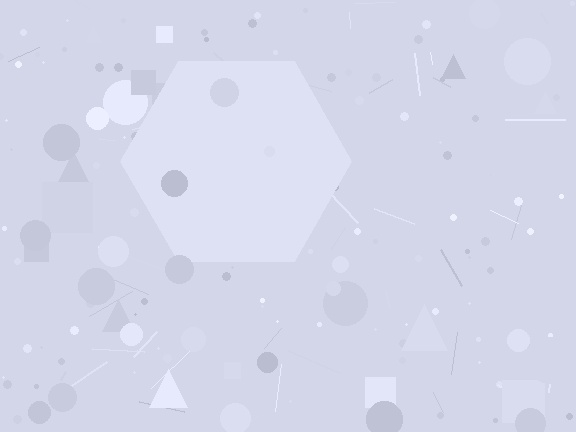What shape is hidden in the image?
A hexagon is hidden in the image.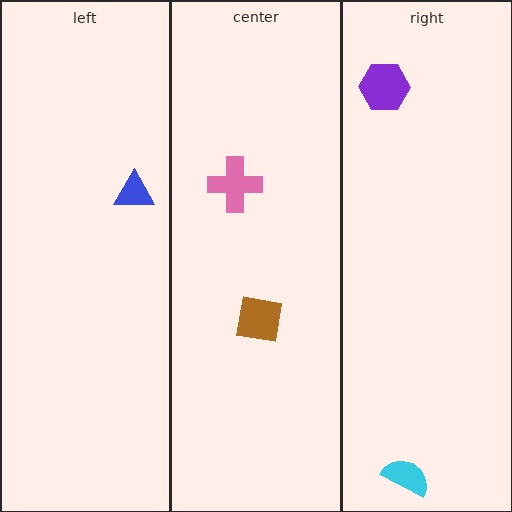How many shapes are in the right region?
2.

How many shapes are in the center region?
2.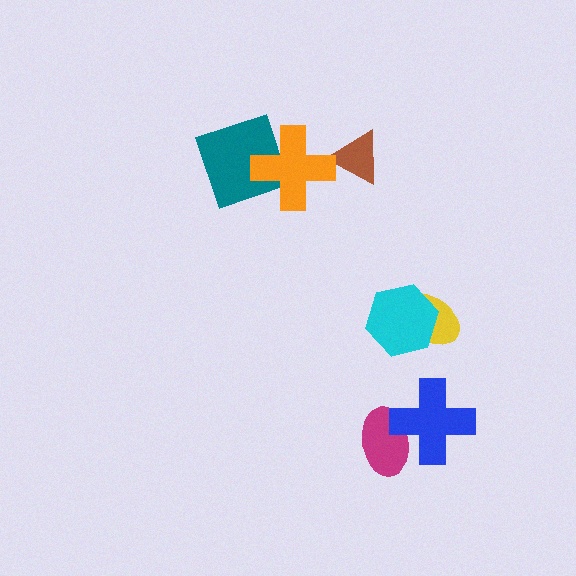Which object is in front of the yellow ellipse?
The cyan hexagon is in front of the yellow ellipse.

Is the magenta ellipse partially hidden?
Yes, it is partially covered by another shape.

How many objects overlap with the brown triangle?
1 object overlaps with the brown triangle.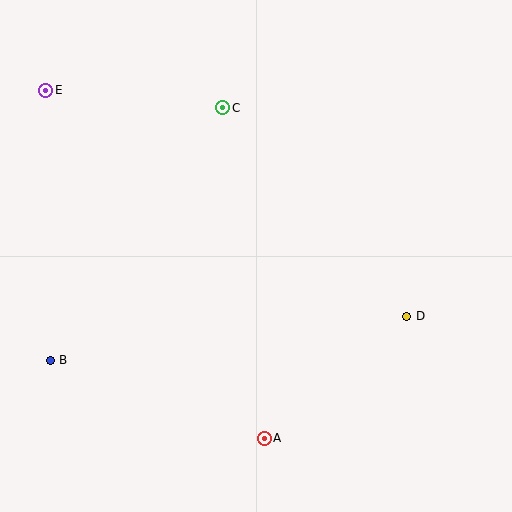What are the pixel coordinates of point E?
Point E is at (46, 90).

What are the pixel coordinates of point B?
Point B is at (50, 360).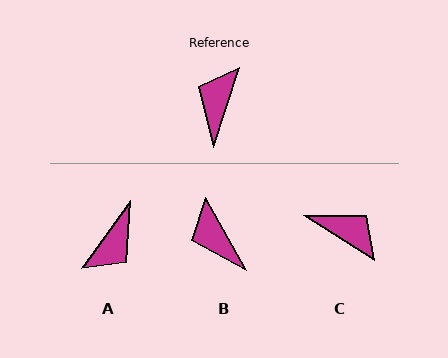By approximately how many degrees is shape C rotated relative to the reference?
Approximately 105 degrees clockwise.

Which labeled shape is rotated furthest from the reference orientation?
A, about 162 degrees away.